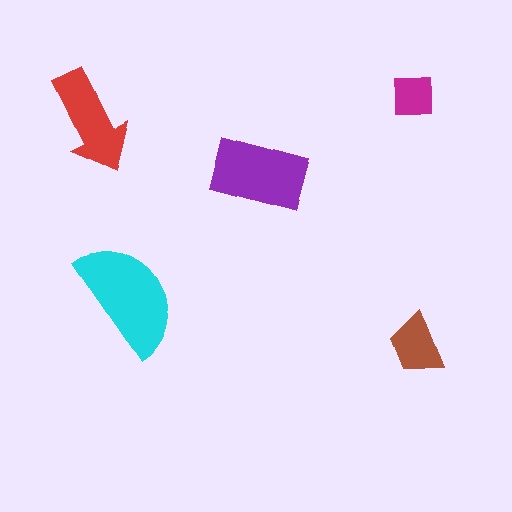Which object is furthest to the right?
The magenta square is rightmost.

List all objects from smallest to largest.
The magenta square, the brown trapezoid, the red arrow, the purple rectangle, the cyan semicircle.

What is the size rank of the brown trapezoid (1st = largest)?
4th.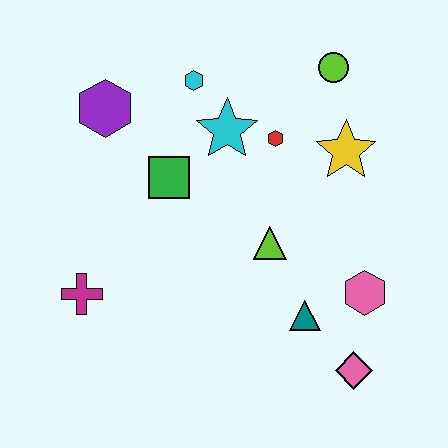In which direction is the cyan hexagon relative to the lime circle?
The cyan hexagon is to the left of the lime circle.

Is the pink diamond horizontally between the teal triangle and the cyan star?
No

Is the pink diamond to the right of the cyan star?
Yes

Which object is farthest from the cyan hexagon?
The pink diamond is farthest from the cyan hexagon.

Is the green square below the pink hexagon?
No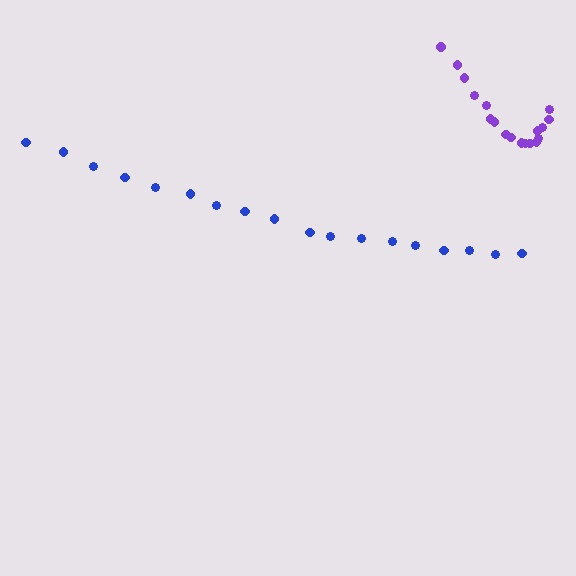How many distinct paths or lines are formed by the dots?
There are 2 distinct paths.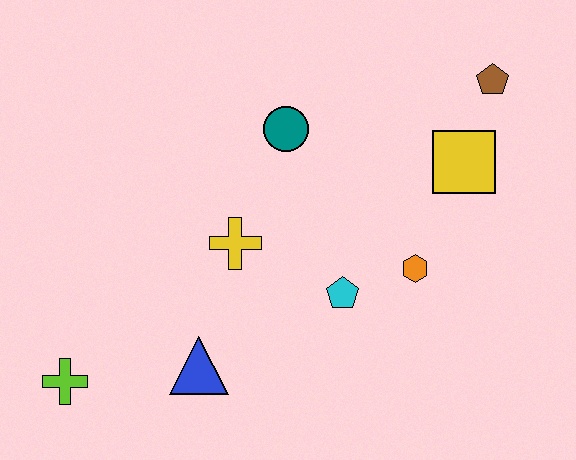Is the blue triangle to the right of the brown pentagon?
No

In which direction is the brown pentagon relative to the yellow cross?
The brown pentagon is to the right of the yellow cross.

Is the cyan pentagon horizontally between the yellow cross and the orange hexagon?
Yes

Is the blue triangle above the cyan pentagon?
No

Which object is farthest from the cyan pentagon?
The lime cross is farthest from the cyan pentagon.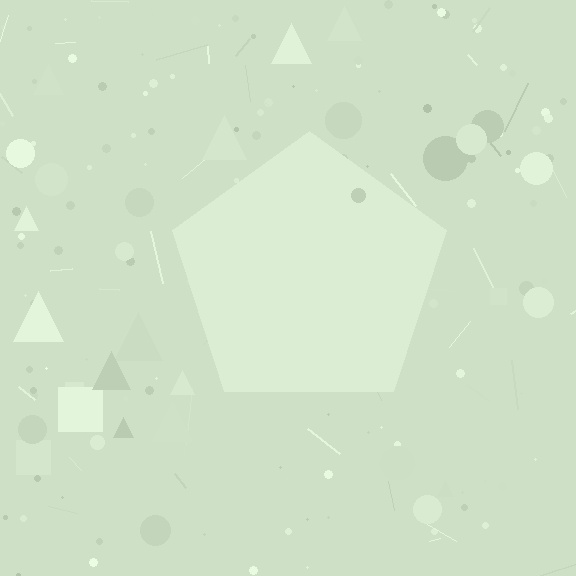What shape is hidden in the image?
A pentagon is hidden in the image.